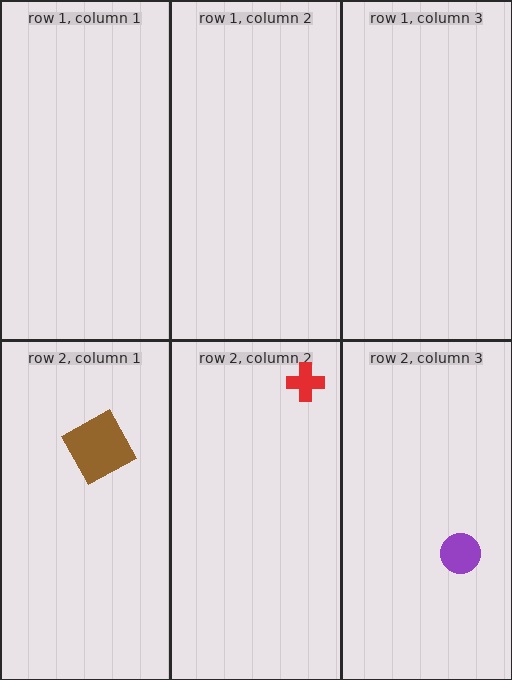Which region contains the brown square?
The row 2, column 1 region.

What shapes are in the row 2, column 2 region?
The red cross.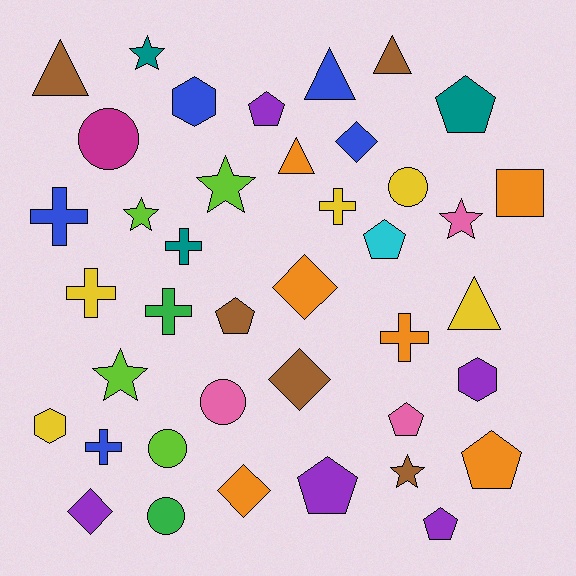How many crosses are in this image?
There are 7 crosses.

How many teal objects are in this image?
There are 3 teal objects.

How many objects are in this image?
There are 40 objects.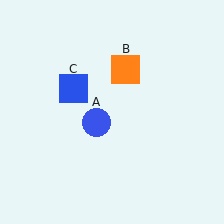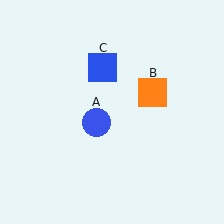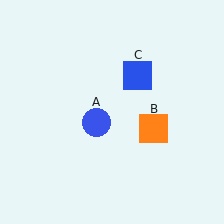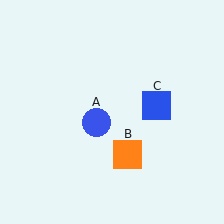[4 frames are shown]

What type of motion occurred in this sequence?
The orange square (object B), blue square (object C) rotated clockwise around the center of the scene.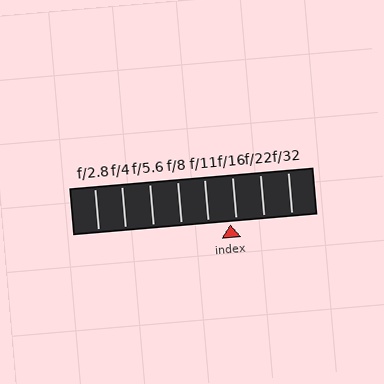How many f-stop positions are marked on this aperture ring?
There are 8 f-stop positions marked.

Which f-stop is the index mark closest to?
The index mark is closest to f/16.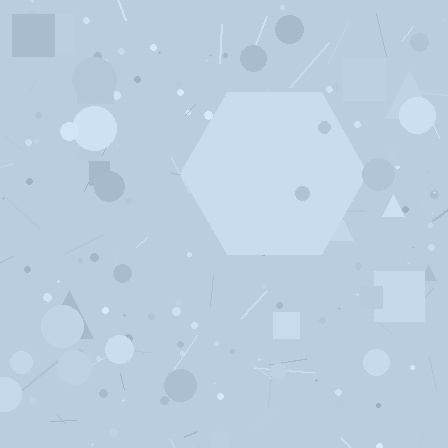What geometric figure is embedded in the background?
A hexagon is embedded in the background.